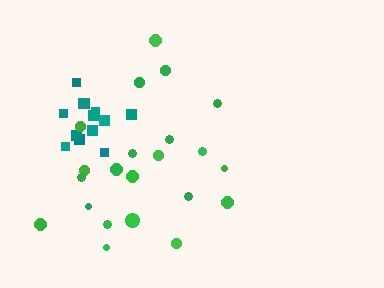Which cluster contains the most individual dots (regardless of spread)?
Green (22).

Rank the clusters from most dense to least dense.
teal, green.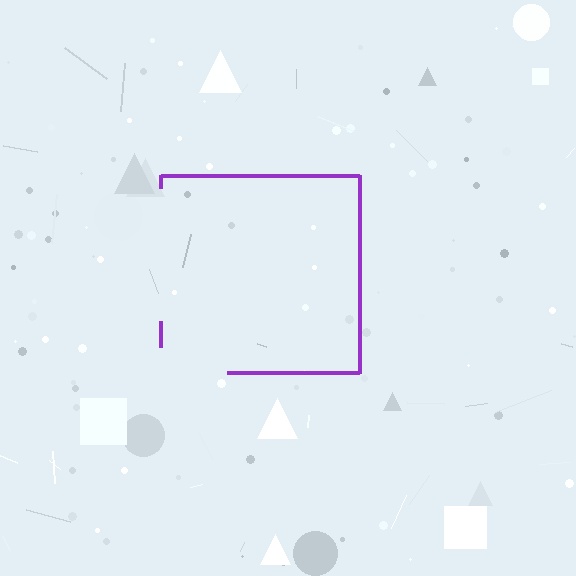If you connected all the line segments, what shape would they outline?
They would outline a square.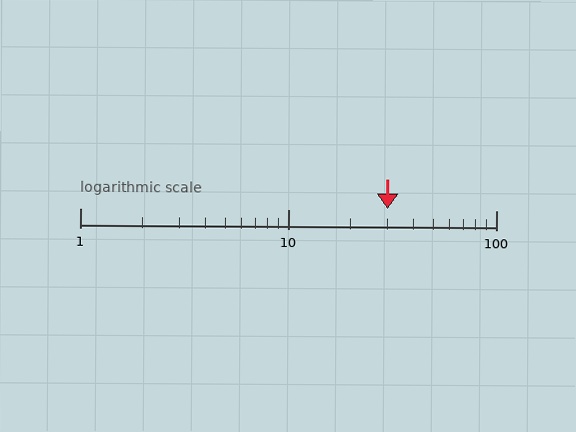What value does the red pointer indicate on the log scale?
The pointer indicates approximately 30.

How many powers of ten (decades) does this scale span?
The scale spans 2 decades, from 1 to 100.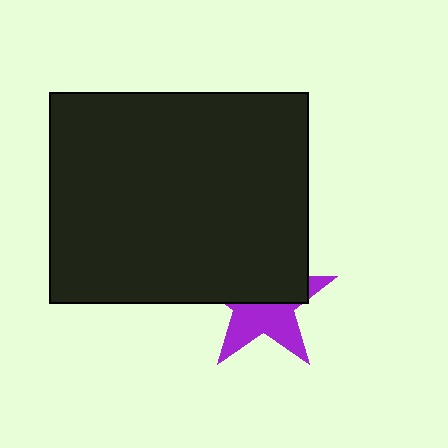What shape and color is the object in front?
The object in front is a black rectangle.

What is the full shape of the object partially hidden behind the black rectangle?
The partially hidden object is a purple star.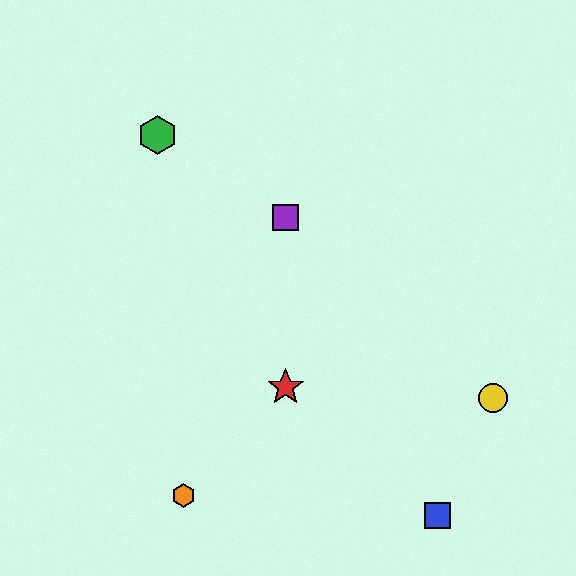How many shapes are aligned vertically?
2 shapes (the red star, the purple square) are aligned vertically.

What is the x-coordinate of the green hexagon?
The green hexagon is at x≈157.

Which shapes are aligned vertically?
The red star, the purple square are aligned vertically.